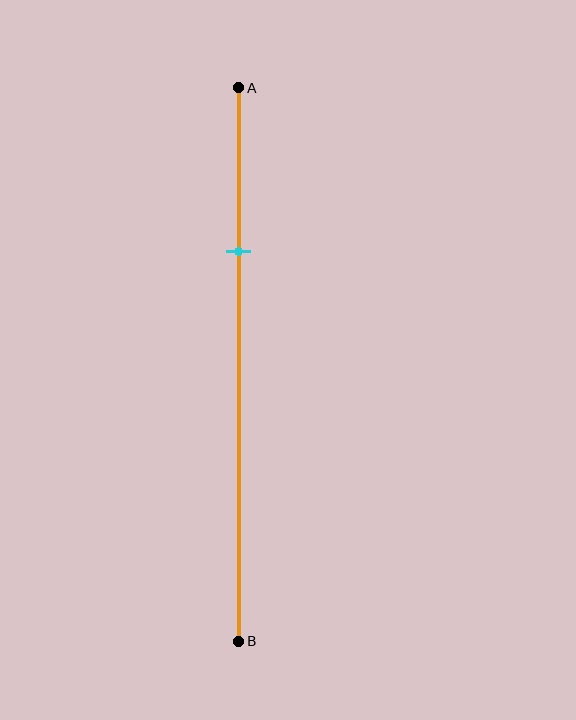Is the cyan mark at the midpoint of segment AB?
No, the mark is at about 30% from A, not at the 50% midpoint.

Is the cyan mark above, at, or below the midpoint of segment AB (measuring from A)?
The cyan mark is above the midpoint of segment AB.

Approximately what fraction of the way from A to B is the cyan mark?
The cyan mark is approximately 30% of the way from A to B.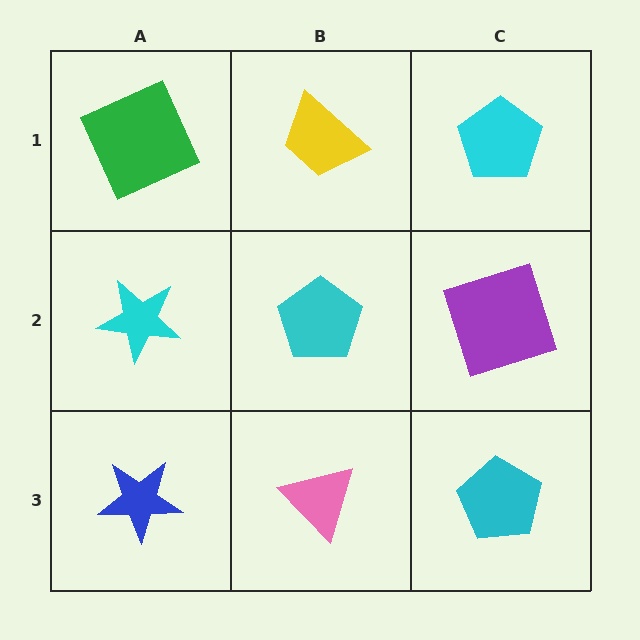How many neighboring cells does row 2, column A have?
3.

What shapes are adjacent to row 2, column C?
A cyan pentagon (row 1, column C), a cyan pentagon (row 3, column C), a cyan pentagon (row 2, column B).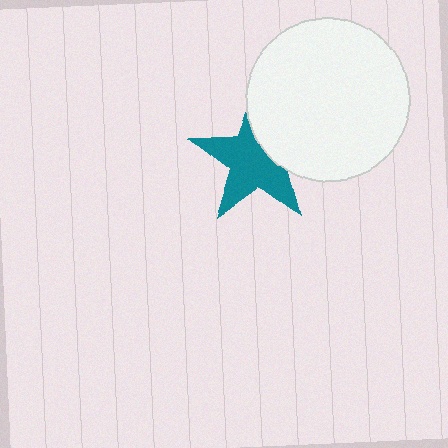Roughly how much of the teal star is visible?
Most of it is visible (roughly 68%).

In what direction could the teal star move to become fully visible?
The teal star could move left. That would shift it out from behind the white circle entirely.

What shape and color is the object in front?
The object in front is a white circle.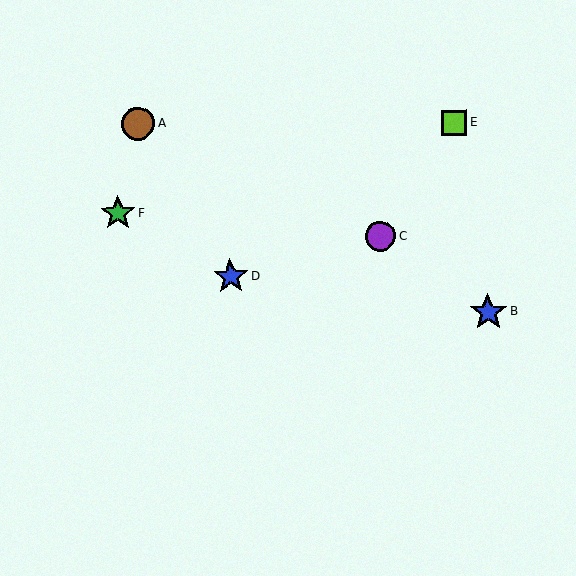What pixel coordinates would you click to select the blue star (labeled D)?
Click at (231, 276) to select the blue star D.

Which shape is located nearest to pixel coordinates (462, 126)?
The lime square (labeled E) at (454, 123) is nearest to that location.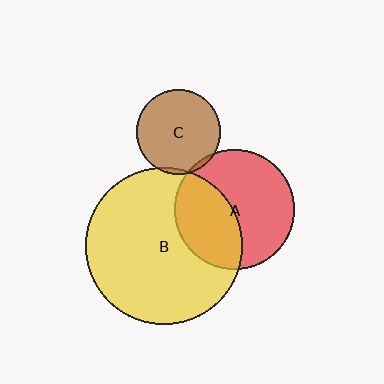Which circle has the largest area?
Circle B (yellow).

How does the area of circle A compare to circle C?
Approximately 2.0 times.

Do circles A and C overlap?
Yes.